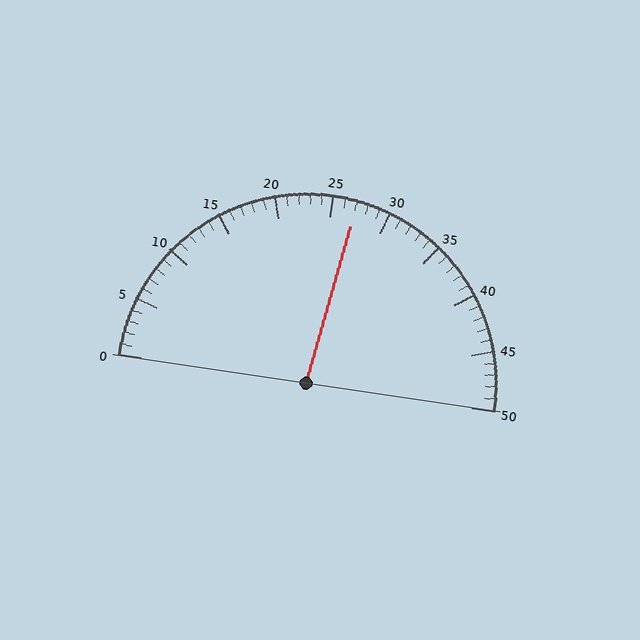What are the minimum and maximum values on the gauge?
The gauge ranges from 0 to 50.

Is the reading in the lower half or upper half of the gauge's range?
The reading is in the upper half of the range (0 to 50).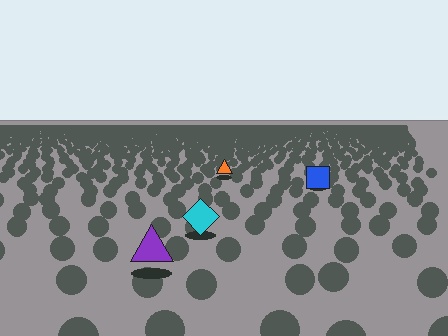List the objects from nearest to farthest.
From nearest to farthest: the purple triangle, the cyan diamond, the blue square, the orange triangle.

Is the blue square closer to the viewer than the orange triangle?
Yes. The blue square is closer — you can tell from the texture gradient: the ground texture is coarser near it.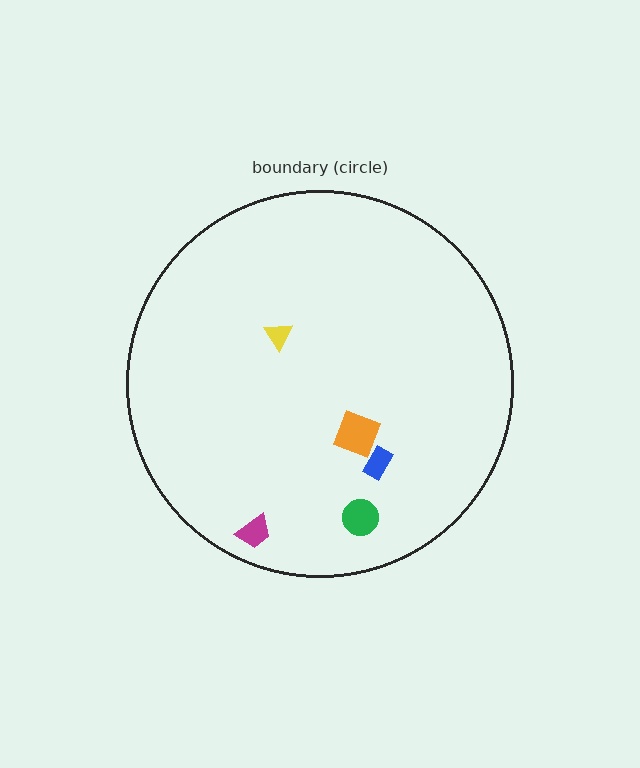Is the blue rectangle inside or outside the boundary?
Inside.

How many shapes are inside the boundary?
5 inside, 0 outside.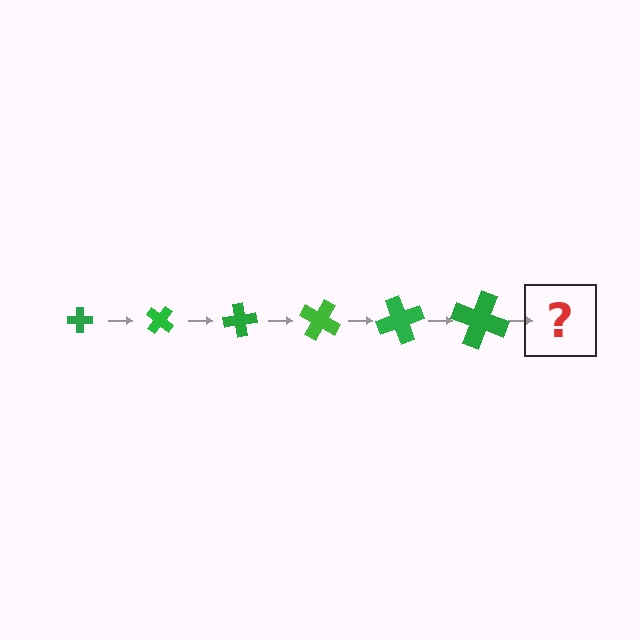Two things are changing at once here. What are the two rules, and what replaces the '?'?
The two rules are that the cross grows larger each step and it rotates 40 degrees each step. The '?' should be a cross, larger than the previous one and rotated 240 degrees from the start.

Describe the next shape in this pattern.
It should be a cross, larger than the previous one and rotated 240 degrees from the start.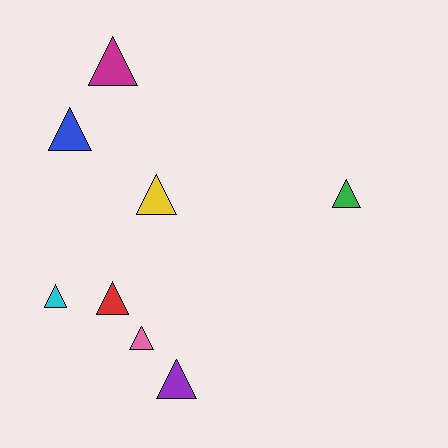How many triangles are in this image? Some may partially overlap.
There are 8 triangles.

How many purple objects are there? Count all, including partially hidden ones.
There is 1 purple object.